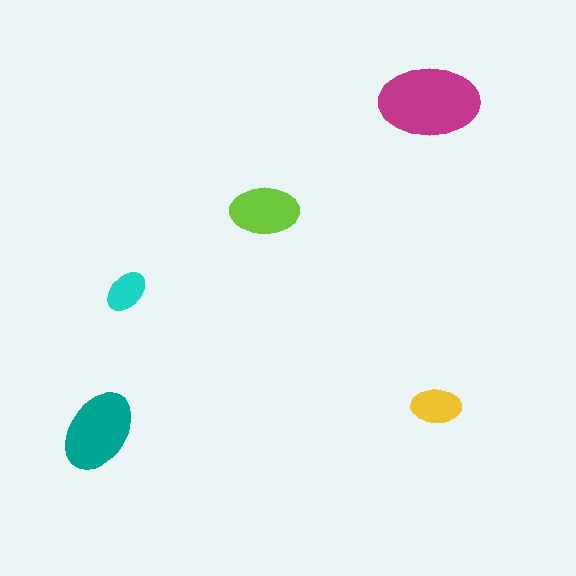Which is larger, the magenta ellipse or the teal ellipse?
The magenta one.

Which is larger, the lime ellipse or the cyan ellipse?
The lime one.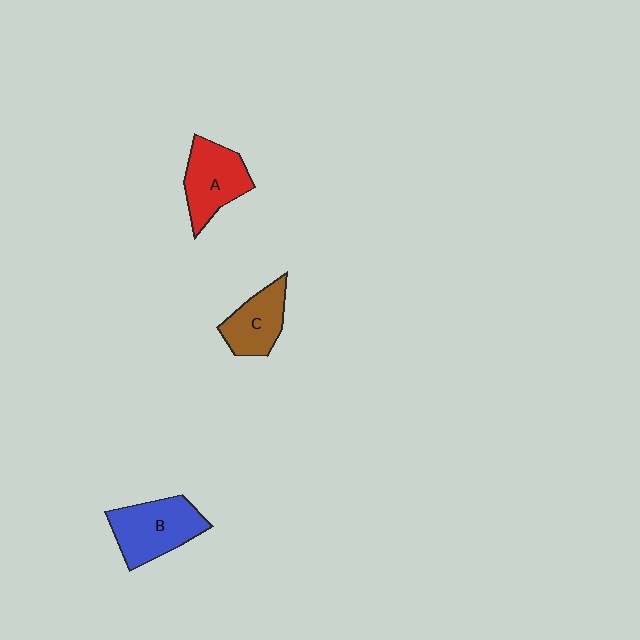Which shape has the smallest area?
Shape C (brown).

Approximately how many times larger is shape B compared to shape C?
Approximately 1.4 times.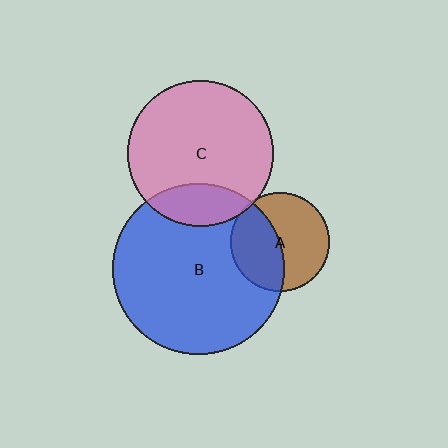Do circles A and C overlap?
Yes.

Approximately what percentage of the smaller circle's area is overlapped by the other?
Approximately 5%.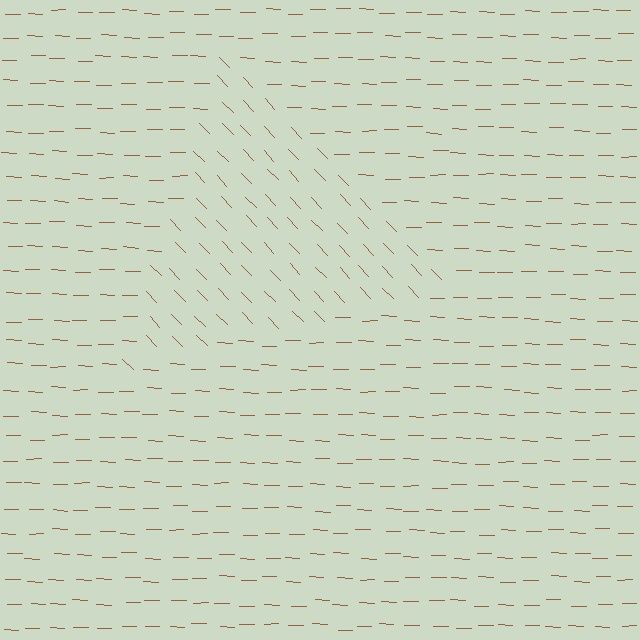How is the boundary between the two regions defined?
The boundary is defined purely by a change in line orientation (approximately 45 degrees difference). All lines are the same color and thickness.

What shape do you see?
I see a triangle.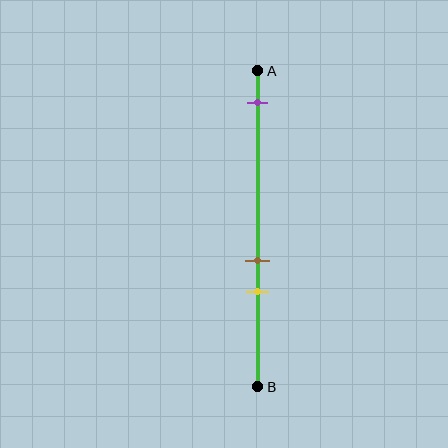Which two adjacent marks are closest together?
The brown and yellow marks are the closest adjacent pair.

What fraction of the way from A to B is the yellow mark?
The yellow mark is approximately 70% (0.7) of the way from A to B.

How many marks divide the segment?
There are 3 marks dividing the segment.